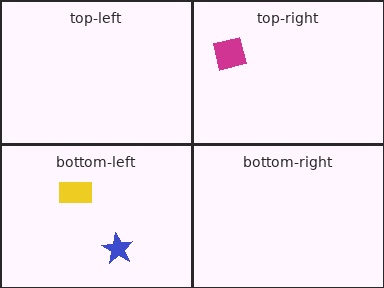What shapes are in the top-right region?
The magenta square.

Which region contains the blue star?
The bottom-left region.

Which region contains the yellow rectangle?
The bottom-left region.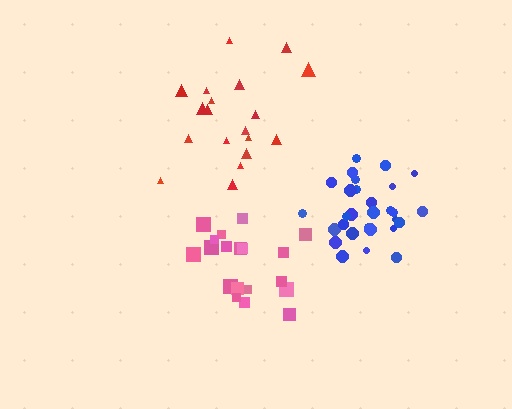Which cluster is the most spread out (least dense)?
Red.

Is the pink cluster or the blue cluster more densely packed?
Blue.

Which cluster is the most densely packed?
Blue.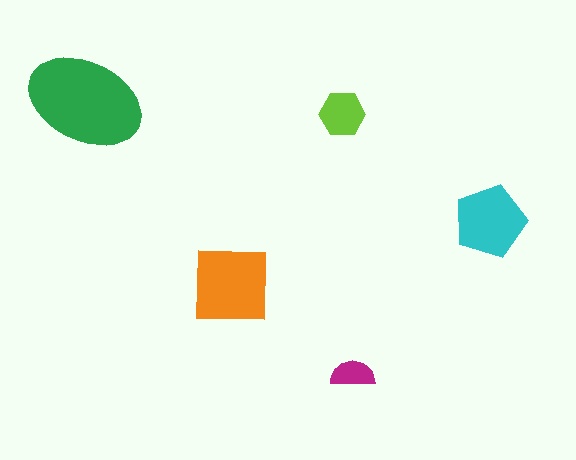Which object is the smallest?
The magenta semicircle.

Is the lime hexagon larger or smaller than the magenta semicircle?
Larger.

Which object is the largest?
The green ellipse.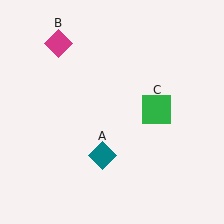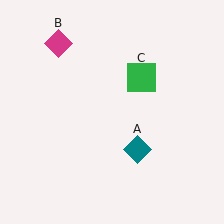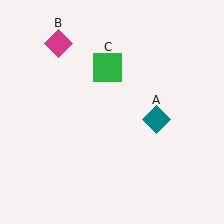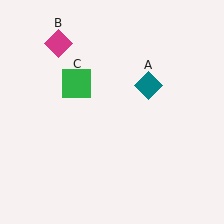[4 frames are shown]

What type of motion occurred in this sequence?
The teal diamond (object A), green square (object C) rotated counterclockwise around the center of the scene.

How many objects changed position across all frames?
2 objects changed position: teal diamond (object A), green square (object C).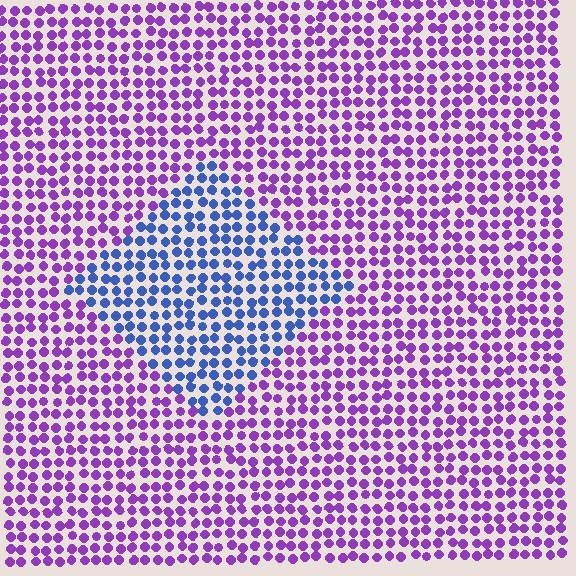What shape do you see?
I see a diamond.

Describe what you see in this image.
The image is filled with small purple elements in a uniform arrangement. A diamond-shaped region is visible where the elements are tinted to a slightly different hue, forming a subtle color boundary.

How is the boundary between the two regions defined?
The boundary is defined purely by a slight shift in hue (about 57 degrees). Spacing, size, and orientation are identical on both sides.